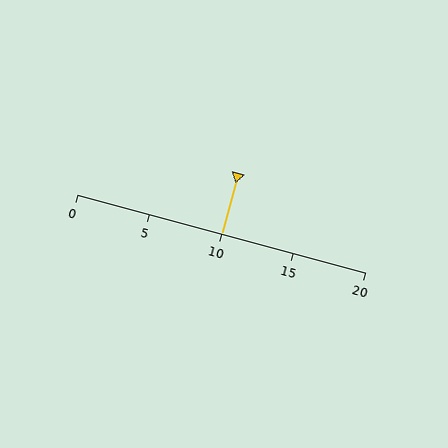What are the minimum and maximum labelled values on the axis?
The axis runs from 0 to 20.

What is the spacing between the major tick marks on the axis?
The major ticks are spaced 5 apart.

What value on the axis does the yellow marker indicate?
The marker indicates approximately 10.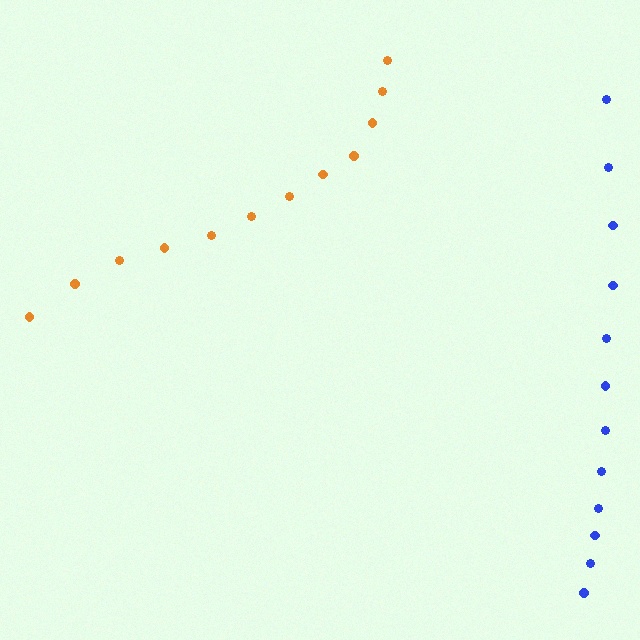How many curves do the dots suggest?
There are 2 distinct paths.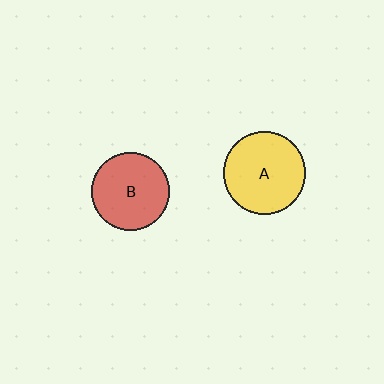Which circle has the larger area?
Circle A (yellow).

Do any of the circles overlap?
No, none of the circles overlap.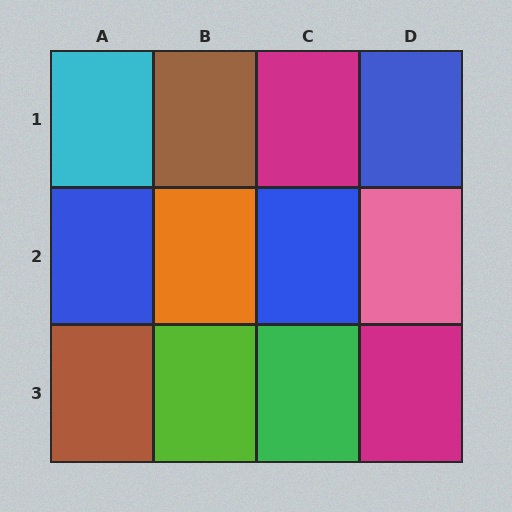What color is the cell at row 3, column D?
Magenta.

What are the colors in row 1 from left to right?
Cyan, brown, magenta, blue.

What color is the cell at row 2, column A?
Blue.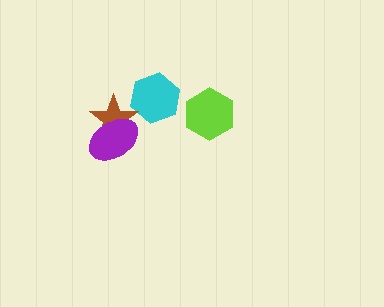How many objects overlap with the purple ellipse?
1 object overlaps with the purple ellipse.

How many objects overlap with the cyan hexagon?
1 object overlaps with the cyan hexagon.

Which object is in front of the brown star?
The purple ellipse is in front of the brown star.